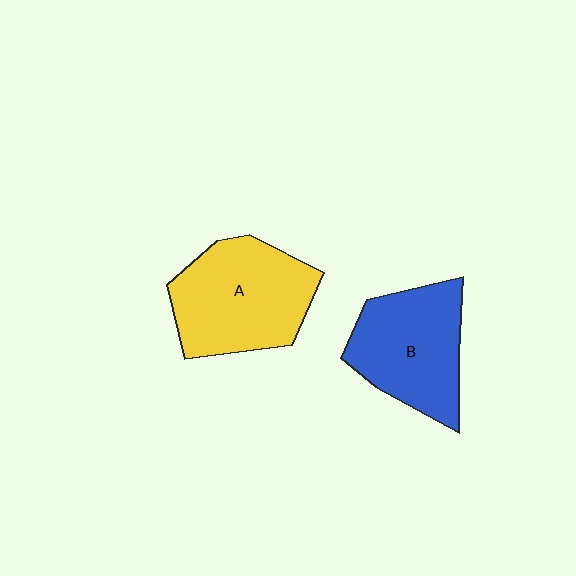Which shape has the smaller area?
Shape B (blue).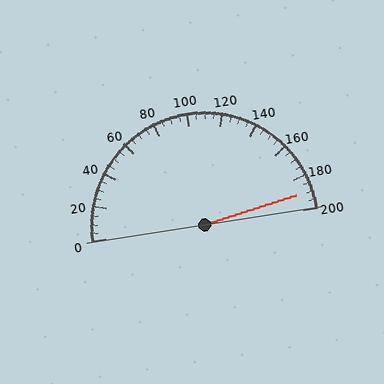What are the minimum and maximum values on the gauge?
The gauge ranges from 0 to 200.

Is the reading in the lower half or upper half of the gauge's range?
The reading is in the upper half of the range (0 to 200).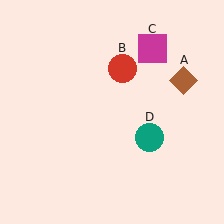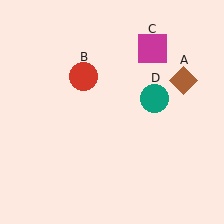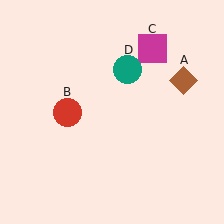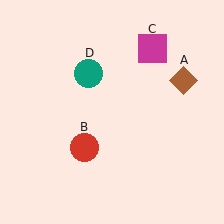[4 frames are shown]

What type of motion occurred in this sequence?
The red circle (object B), teal circle (object D) rotated counterclockwise around the center of the scene.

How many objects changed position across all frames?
2 objects changed position: red circle (object B), teal circle (object D).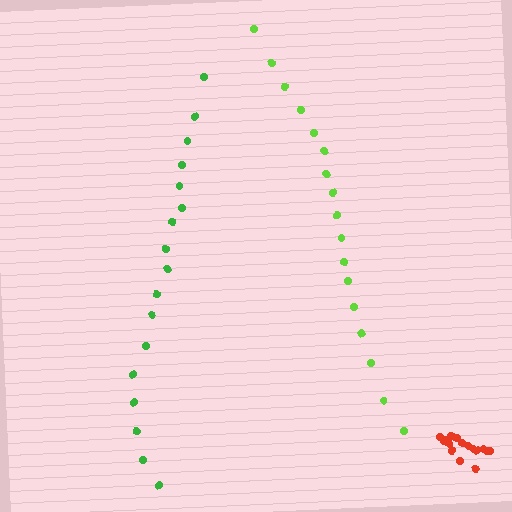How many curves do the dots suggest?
There are 3 distinct paths.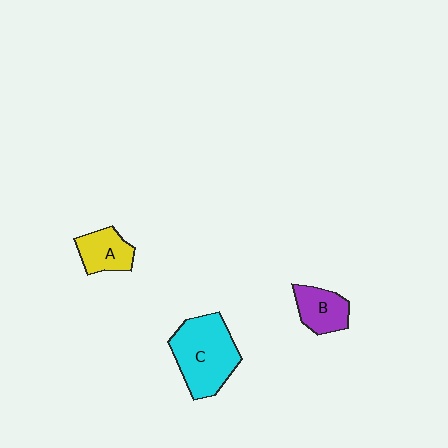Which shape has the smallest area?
Shape A (yellow).